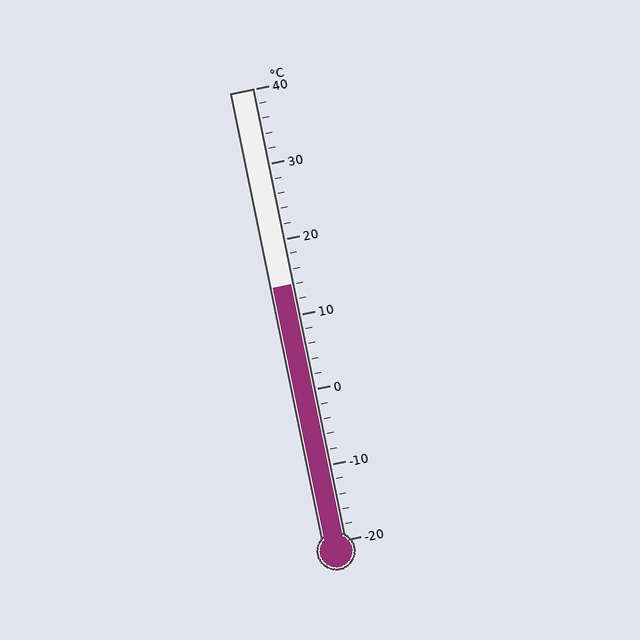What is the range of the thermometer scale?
The thermometer scale ranges from -20°C to 40°C.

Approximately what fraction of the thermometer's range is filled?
The thermometer is filled to approximately 55% of its range.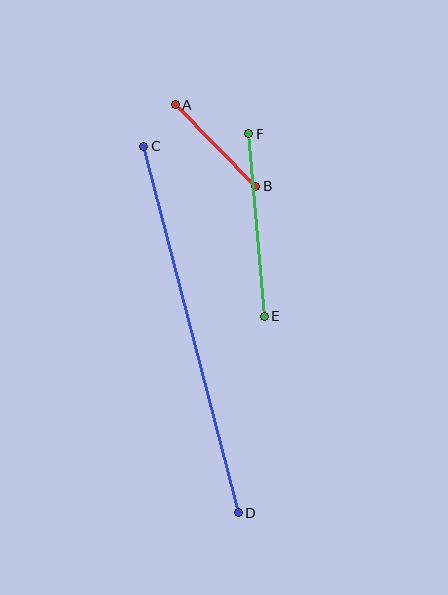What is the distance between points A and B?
The distance is approximately 115 pixels.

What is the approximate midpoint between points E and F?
The midpoint is at approximately (257, 225) pixels.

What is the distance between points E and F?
The distance is approximately 183 pixels.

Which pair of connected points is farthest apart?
Points C and D are farthest apart.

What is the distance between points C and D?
The distance is approximately 379 pixels.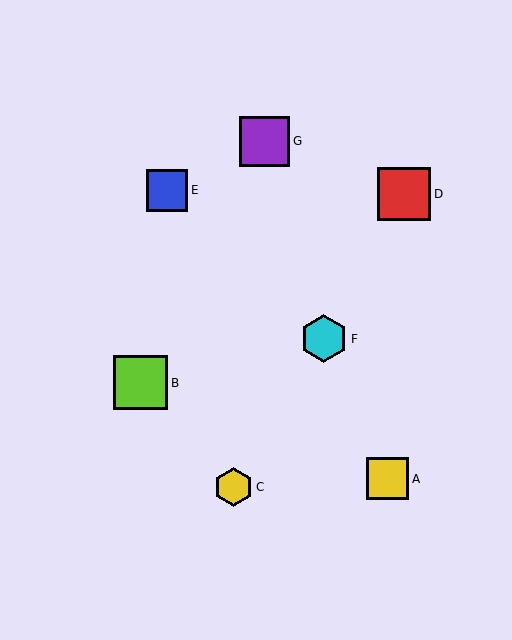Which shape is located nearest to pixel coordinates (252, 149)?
The purple square (labeled G) at (265, 141) is nearest to that location.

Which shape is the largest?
The lime square (labeled B) is the largest.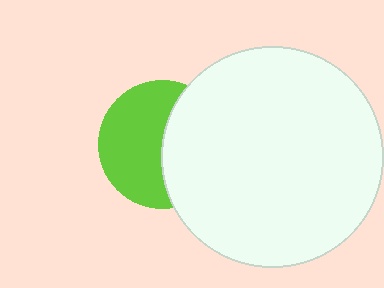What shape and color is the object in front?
The object in front is a white circle.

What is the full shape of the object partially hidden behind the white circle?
The partially hidden object is a lime circle.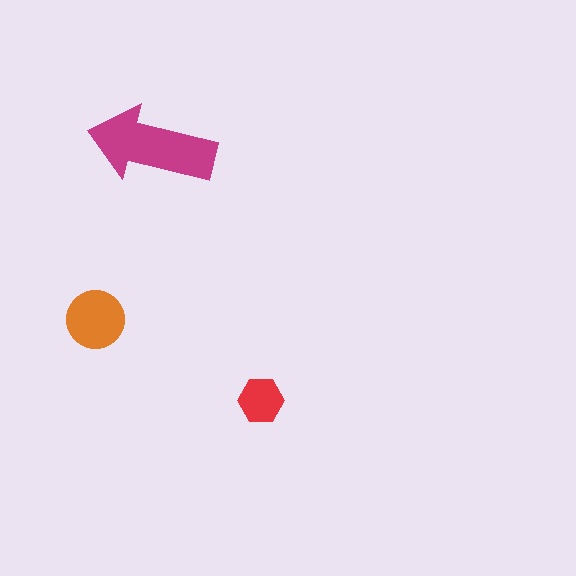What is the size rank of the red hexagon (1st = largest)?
3rd.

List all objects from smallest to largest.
The red hexagon, the orange circle, the magenta arrow.